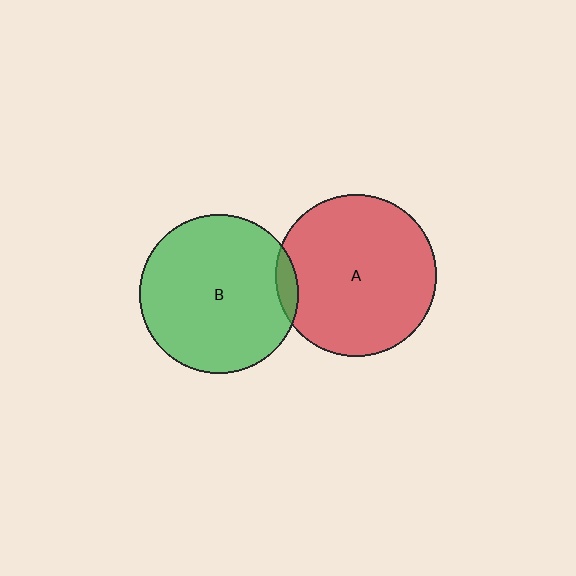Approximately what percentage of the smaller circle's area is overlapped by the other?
Approximately 5%.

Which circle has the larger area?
Circle A (red).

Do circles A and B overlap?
Yes.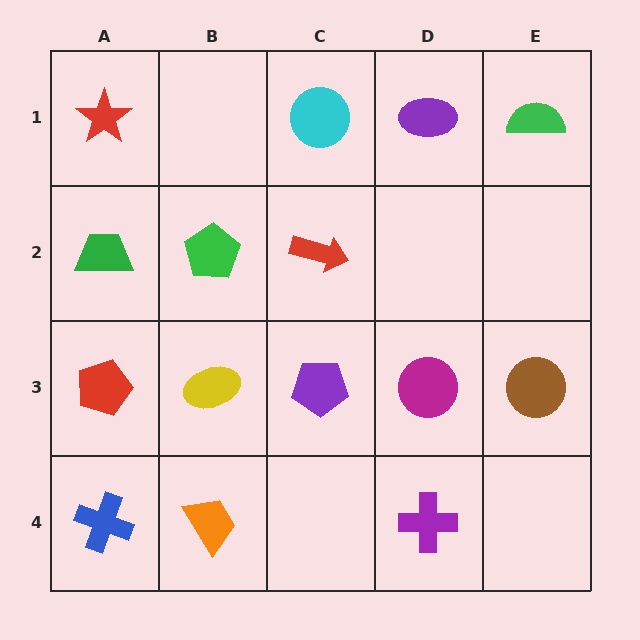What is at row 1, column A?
A red star.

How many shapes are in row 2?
3 shapes.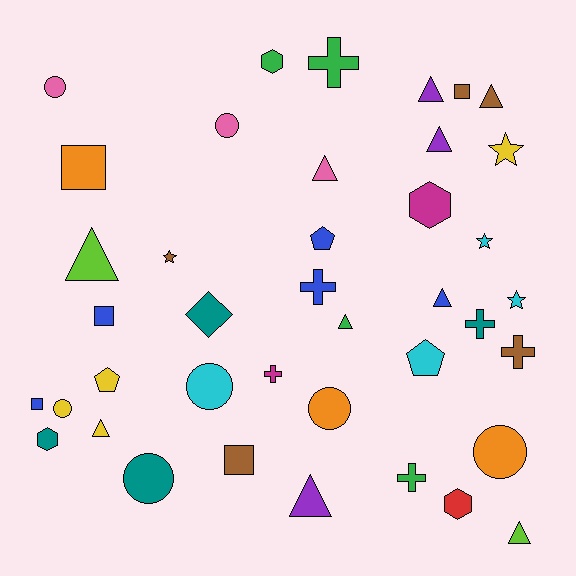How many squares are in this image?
There are 5 squares.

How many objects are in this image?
There are 40 objects.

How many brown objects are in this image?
There are 5 brown objects.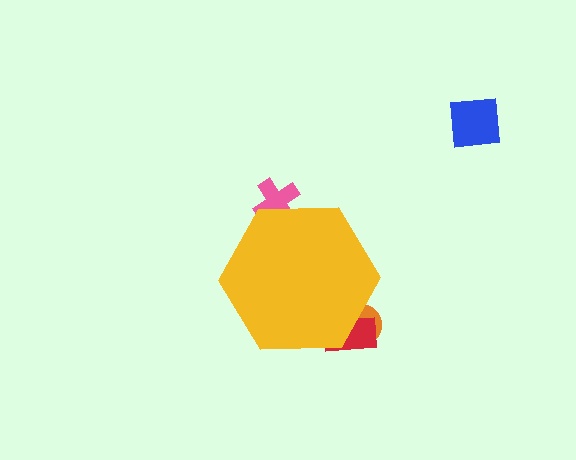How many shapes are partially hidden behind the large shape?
3 shapes are partially hidden.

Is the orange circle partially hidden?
Yes, the orange circle is partially hidden behind the yellow hexagon.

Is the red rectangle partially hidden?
Yes, the red rectangle is partially hidden behind the yellow hexagon.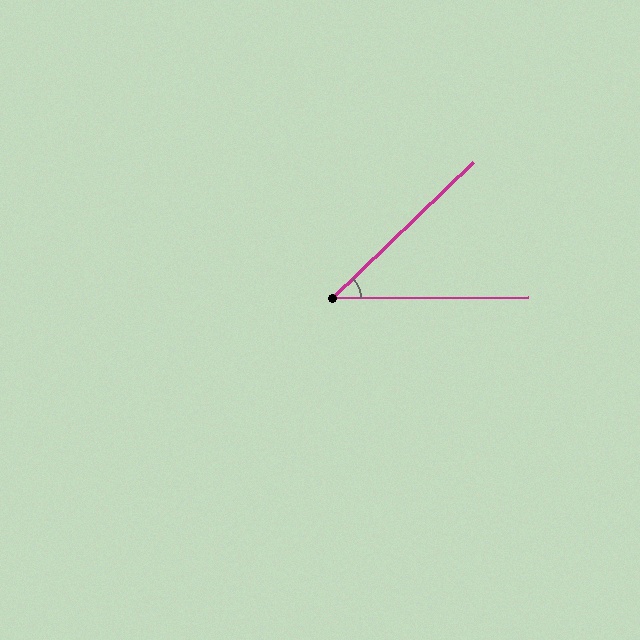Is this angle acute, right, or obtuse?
It is acute.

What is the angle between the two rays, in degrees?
Approximately 44 degrees.